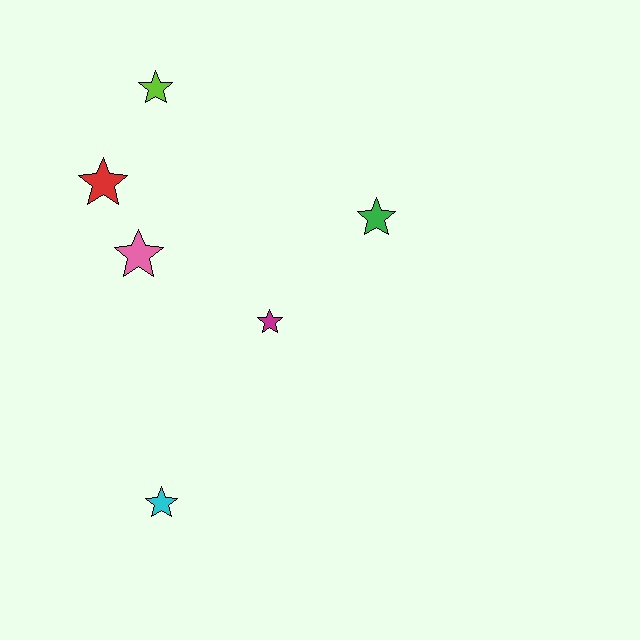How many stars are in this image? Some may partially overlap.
There are 6 stars.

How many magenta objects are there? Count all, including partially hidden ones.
There is 1 magenta object.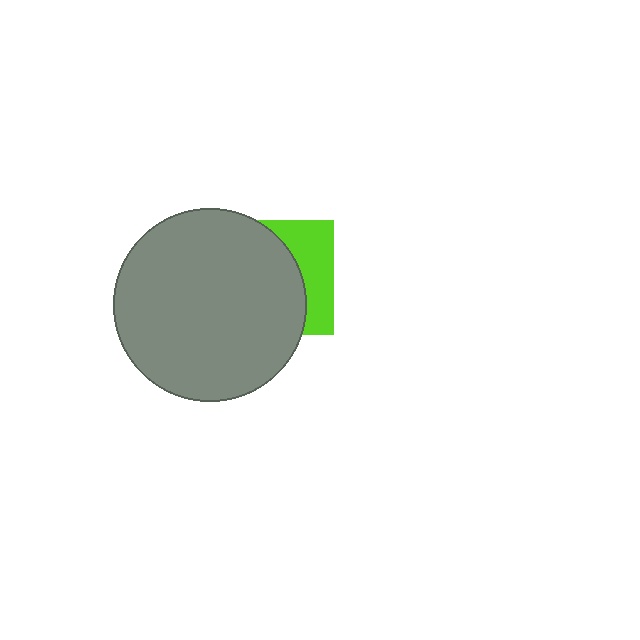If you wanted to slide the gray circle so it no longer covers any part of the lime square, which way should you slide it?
Slide it left — that is the most direct way to separate the two shapes.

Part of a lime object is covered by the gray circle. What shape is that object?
It is a square.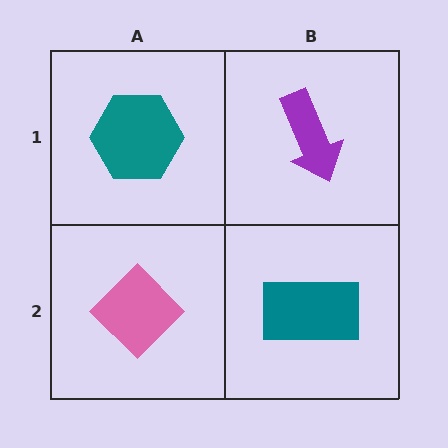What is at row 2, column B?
A teal rectangle.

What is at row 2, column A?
A pink diamond.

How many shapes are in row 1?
2 shapes.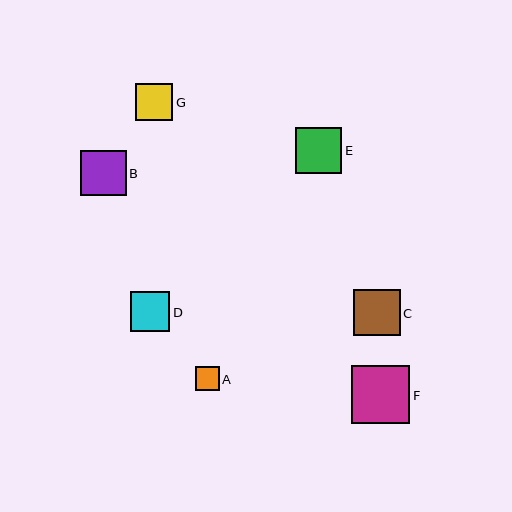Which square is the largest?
Square F is the largest with a size of approximately 58 pixels.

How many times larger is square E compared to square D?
Square E is approximately 1.2 times the size of square D.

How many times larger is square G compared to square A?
Square G is approximately 1.6 times the size of square A.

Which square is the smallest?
Square A is the smallest with a size of approximately 24 pixels.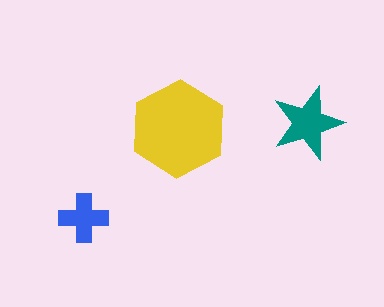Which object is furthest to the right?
The teal star is rightmost.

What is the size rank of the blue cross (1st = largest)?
3rd.